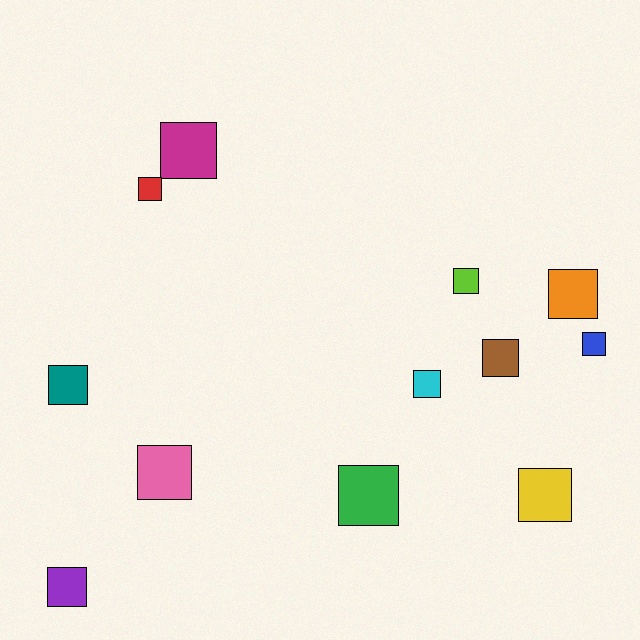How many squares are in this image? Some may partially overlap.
There are 12 squares.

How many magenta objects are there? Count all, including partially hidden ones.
There is 1 magenta object.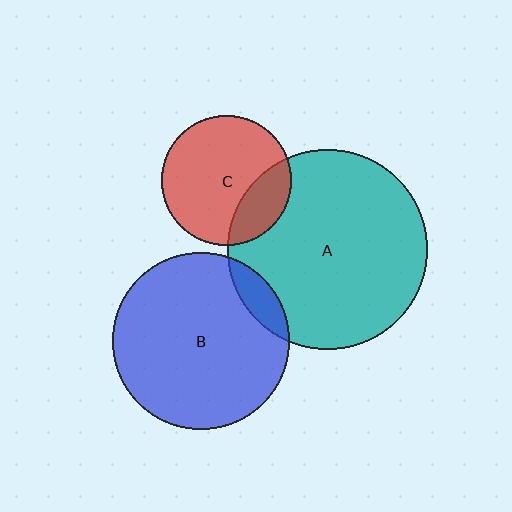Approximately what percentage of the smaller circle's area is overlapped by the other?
Approximately 25%.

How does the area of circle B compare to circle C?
Approximately 1.9 times.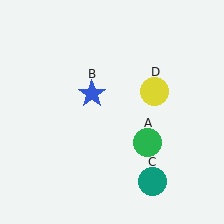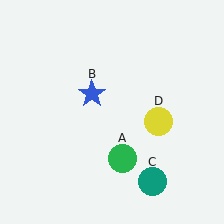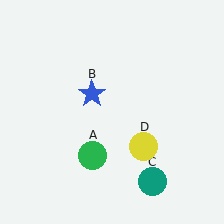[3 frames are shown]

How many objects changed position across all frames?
2 objects changed position: green circle (object A), yellow circle (object D).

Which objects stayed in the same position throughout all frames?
Blue star (object B) and teal circle (object C) remained stationary.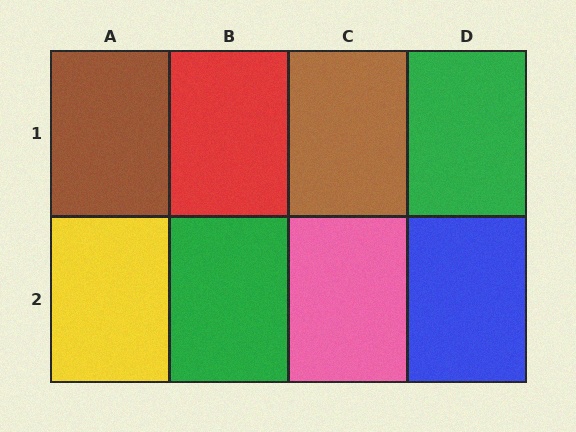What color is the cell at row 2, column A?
Yellow.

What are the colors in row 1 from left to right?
Brown, red, brown, green.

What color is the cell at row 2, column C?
Pink.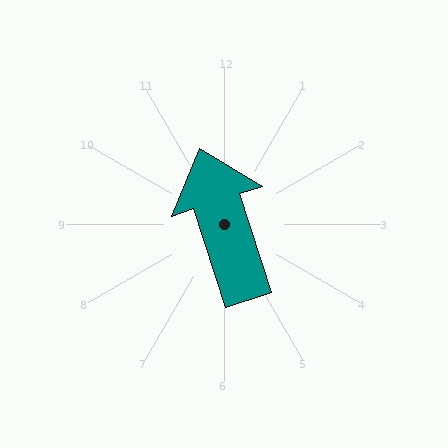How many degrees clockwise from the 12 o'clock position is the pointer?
Approximately 342 degrees.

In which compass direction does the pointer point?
North.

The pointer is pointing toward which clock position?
Roughly 11 o'clock.